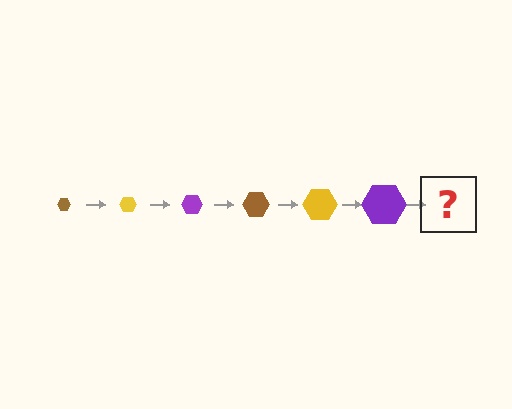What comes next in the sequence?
The next element should be a brown hexagon, larger than the previous one.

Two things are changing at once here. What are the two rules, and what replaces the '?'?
The two rules are that the hexagon grows larger each step and the color cycles through brown, yellow, and purple. The '?' should be a brown hexagon, larger than the previous one.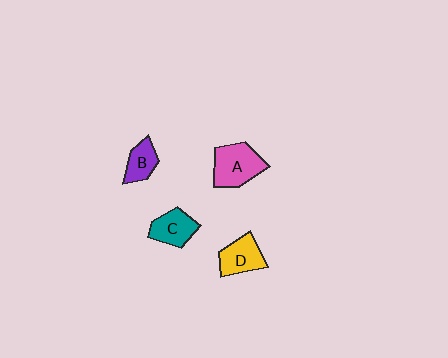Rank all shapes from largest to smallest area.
From largest to smallest: A (pink), D (yellow), C (teal), B (purple).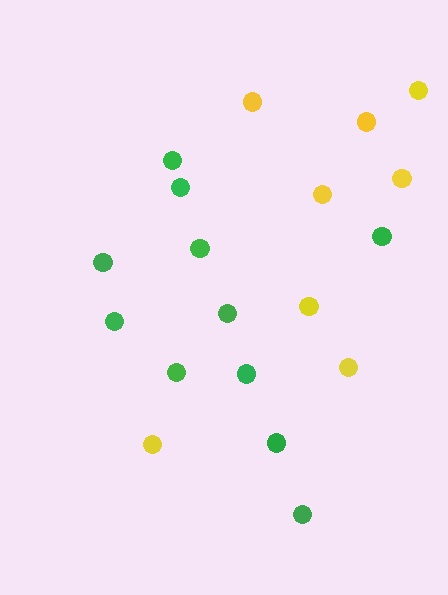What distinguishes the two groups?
There are 2 groups: one group of yellow circles (8) and one group of green circles (11).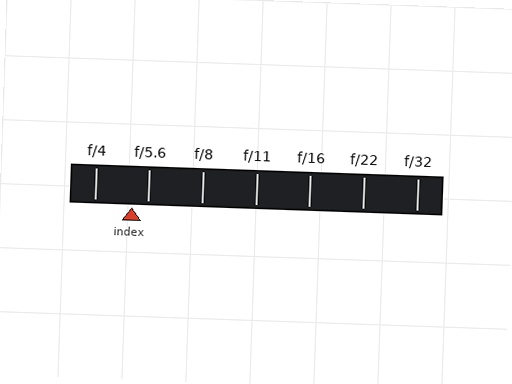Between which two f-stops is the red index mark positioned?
The index mark is between f/4 and f/5.6.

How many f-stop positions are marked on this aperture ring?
There are 7 f-stop positions marked.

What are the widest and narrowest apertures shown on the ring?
The widest aperture shown is f/4 and the narrowest is f/32.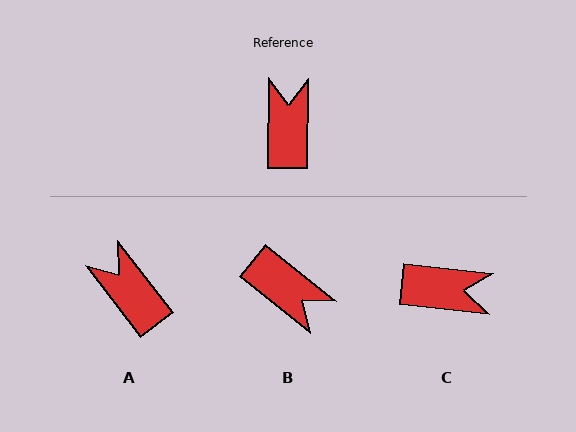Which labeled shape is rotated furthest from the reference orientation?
B, about 128 degrees away.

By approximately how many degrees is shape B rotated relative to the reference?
Approximately 128 degrees clockwise.